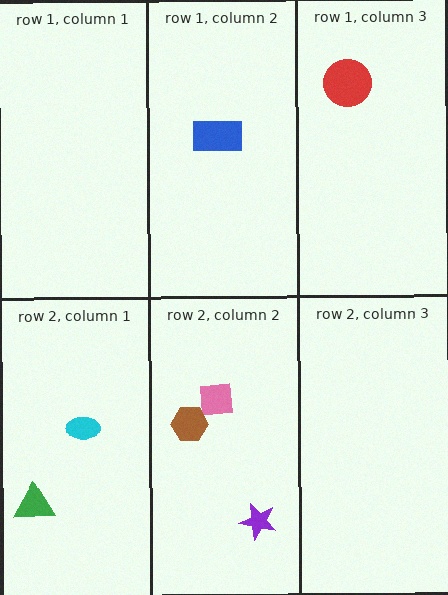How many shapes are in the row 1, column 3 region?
1.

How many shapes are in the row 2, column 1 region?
2.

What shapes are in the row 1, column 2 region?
The blue rectangle.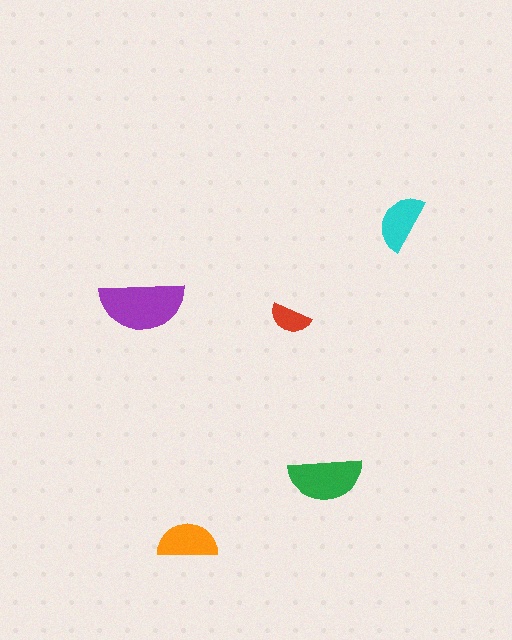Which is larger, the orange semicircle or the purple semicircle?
The purple one.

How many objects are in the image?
There are 5 objects in the image.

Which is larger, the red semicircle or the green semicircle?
The green one.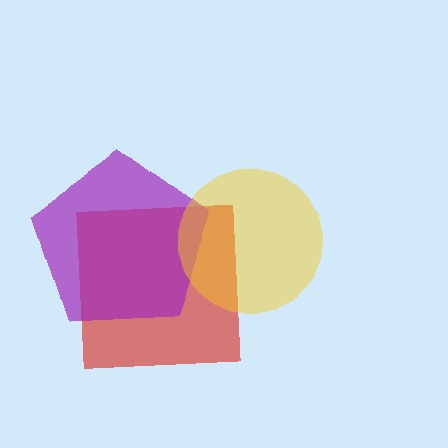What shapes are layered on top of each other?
The layered shapes are: a red square, a purple pentagon, a yellow circle.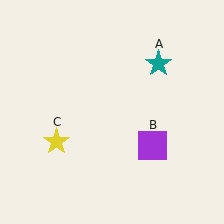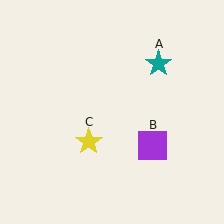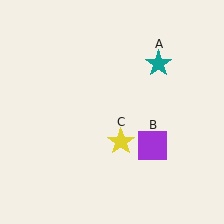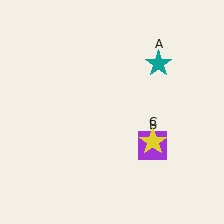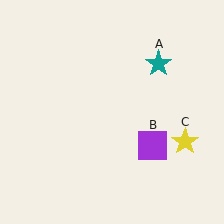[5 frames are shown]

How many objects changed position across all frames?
1 object changed position: yellow star (object C).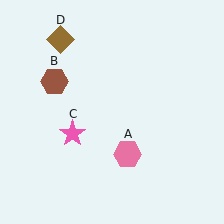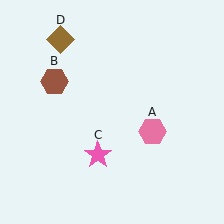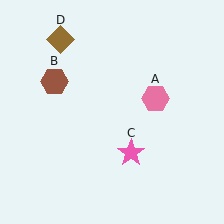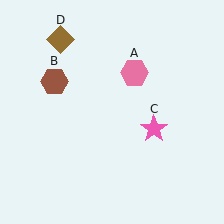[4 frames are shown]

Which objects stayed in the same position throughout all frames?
Brown hexagon (object B) and brown diamond (object D) remained stationary.